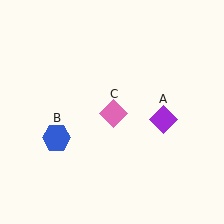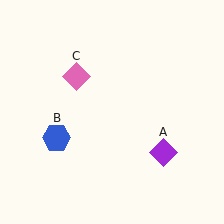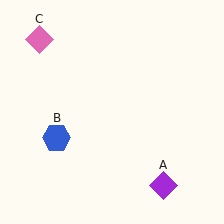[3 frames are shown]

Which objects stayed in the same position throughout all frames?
Blue hexagon (object B) remained stationary.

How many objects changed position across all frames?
2 objects changed position: purple diamond (object A), pink diamond (object C).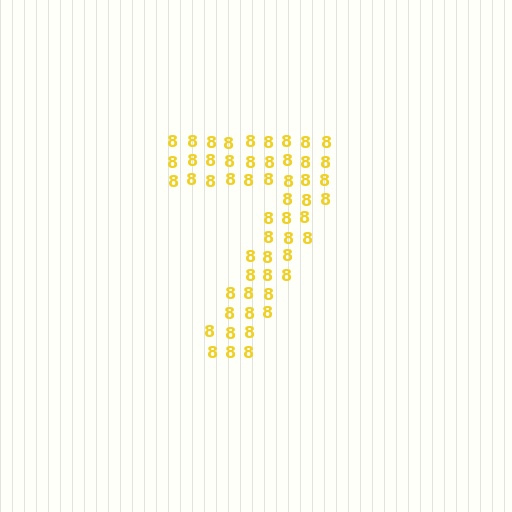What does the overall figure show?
The overall figure shows the digit 7.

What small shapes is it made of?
It is made of small digit 8's.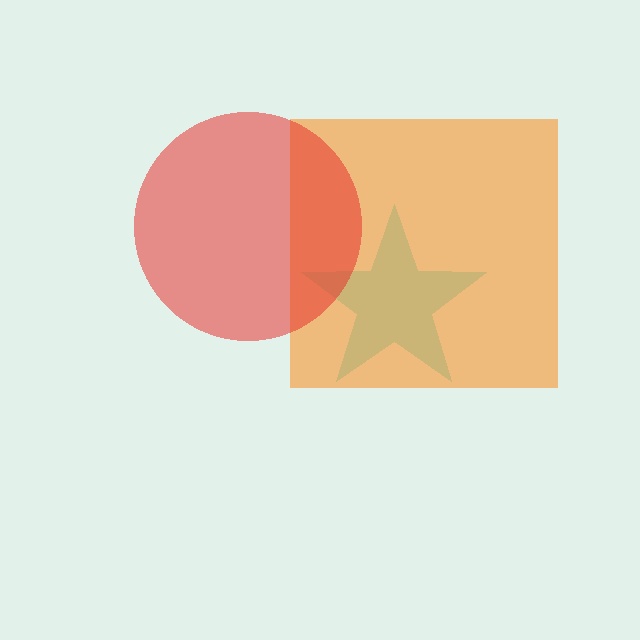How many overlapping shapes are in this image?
There are 3 overlapping shapes in the image.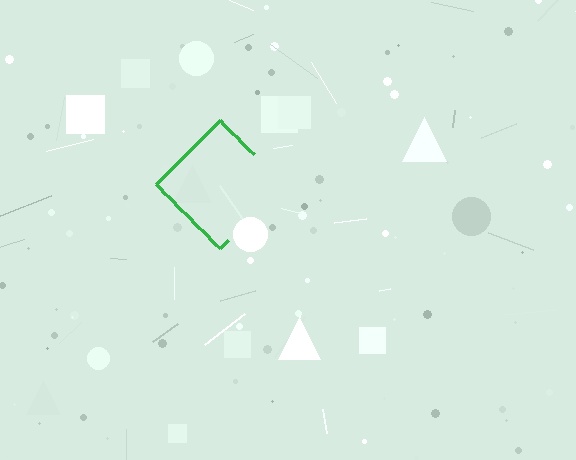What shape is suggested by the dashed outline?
The dashed outline suggests a diamond.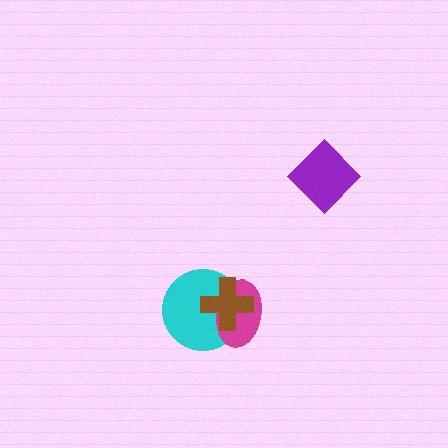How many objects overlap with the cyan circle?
2 objects overlap with the cyan circle.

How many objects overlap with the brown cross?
2 objects overlap with the brown cross.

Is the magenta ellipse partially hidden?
Yes, it is partially covered by another shape.